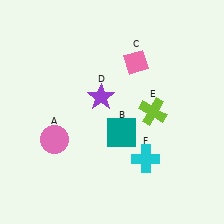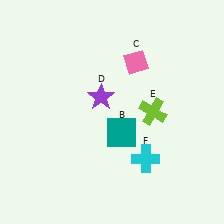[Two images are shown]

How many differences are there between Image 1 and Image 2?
There is 1 difference between the two images.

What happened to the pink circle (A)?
The pink circle (A) was removed in Image 2. It was in the bottom-left area of Image 1.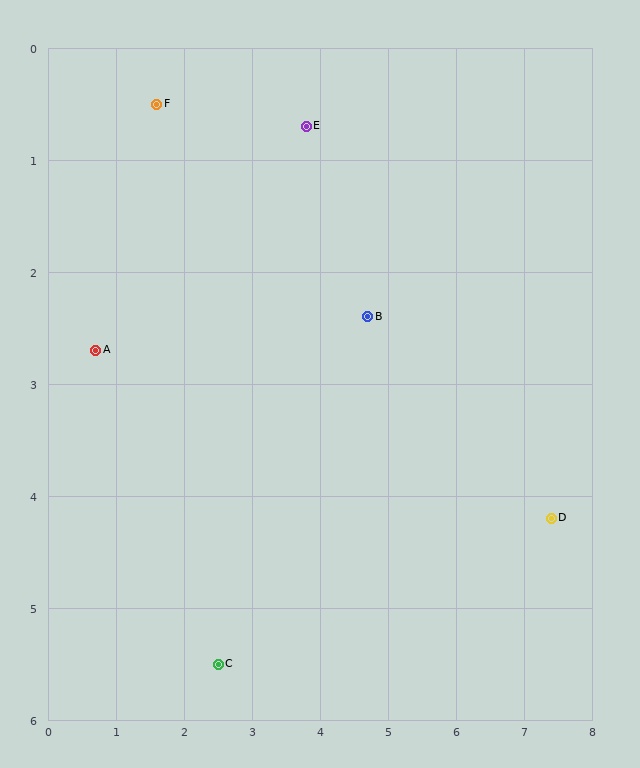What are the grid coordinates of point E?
Point E is at approximately (3.8, 0.7).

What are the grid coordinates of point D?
Point D is at approximately (7.4, 4.2).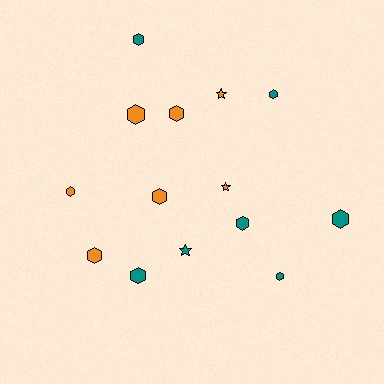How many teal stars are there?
There is 1 teal star.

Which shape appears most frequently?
Hexagon, with 11 objects.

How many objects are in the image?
There are 14 objects.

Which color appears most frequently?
Orange, with 7 objects.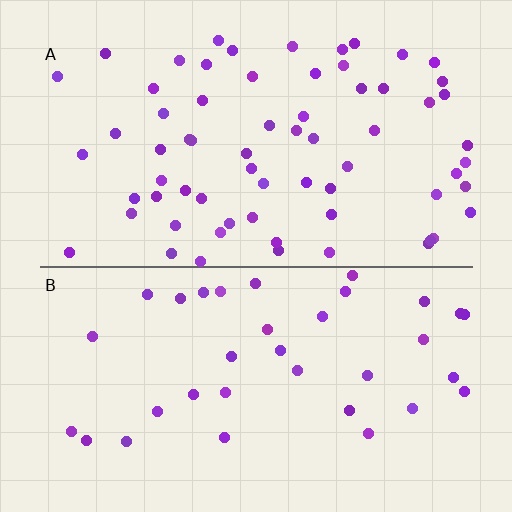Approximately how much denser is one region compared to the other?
Approximately 1.9× — region A over region B.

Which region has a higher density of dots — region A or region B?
A (the top).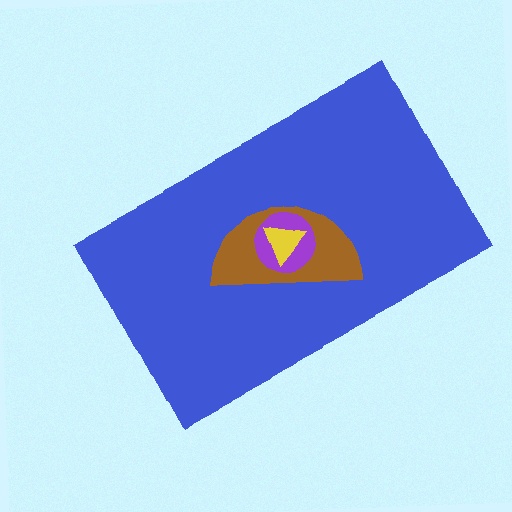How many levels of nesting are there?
4.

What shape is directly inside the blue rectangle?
The brown semicircle.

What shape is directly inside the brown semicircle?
The purple circle.